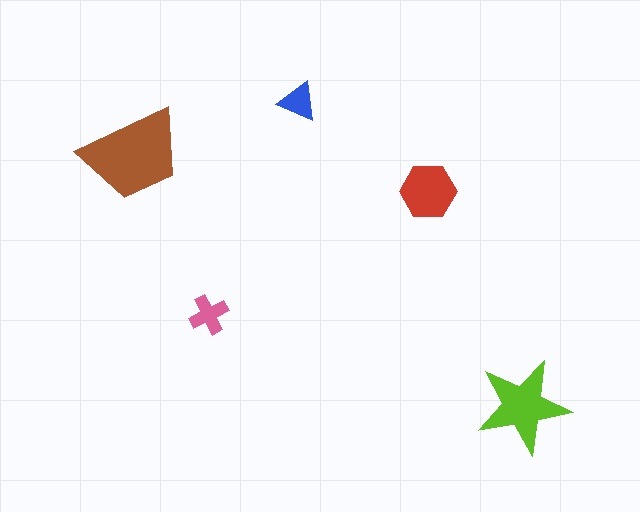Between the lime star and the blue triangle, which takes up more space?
The lime star.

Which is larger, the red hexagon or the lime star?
The lime star.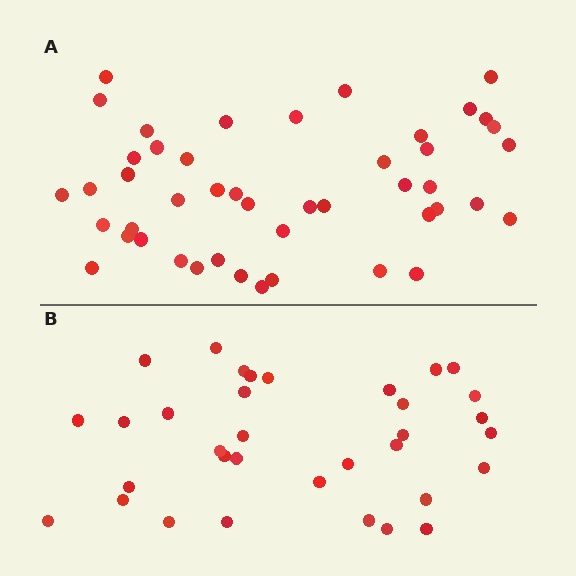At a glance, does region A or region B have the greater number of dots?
Region A (the top region) has more dots.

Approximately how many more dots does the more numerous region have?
Region A has roughly 12 or so more dots than region B.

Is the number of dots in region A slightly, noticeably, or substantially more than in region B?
Region A has noticeably more, but not dramatically so. The ratio is roughly 1.4 to 1.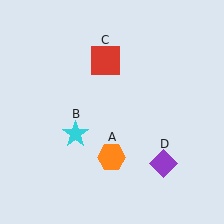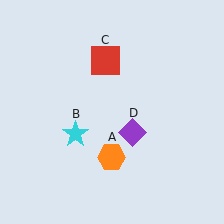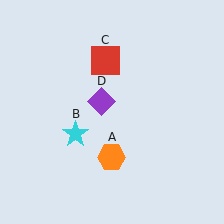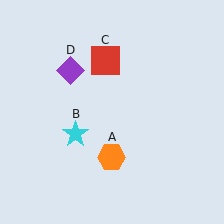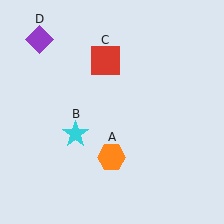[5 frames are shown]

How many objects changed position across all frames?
1 object changed position: purple diamond (object D).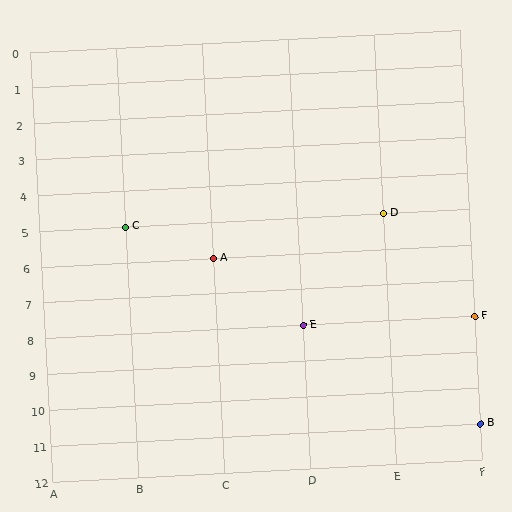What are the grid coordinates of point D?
Point D is at grid coordinates (E, 5).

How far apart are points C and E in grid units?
Points C and E are 2 columns and 3 rows apart (about 3.6 grid units diagonally).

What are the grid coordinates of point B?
Point B is at grid coordinates (F, 11).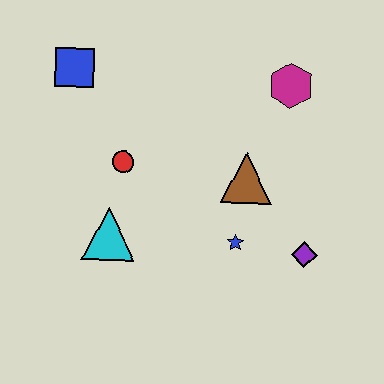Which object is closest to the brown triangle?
The blue star is closest to the brown triangle.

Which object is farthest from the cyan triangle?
The magenta hexagon is farthest from the cyan triangle.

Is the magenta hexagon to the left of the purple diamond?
Yes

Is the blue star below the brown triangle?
Yes